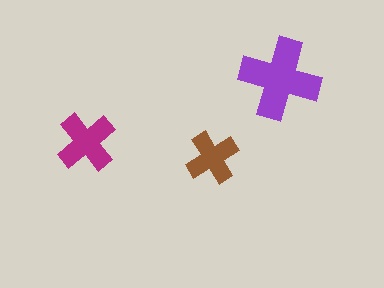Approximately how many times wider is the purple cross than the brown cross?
About 1.5 times wider.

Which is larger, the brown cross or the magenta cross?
The magenta one.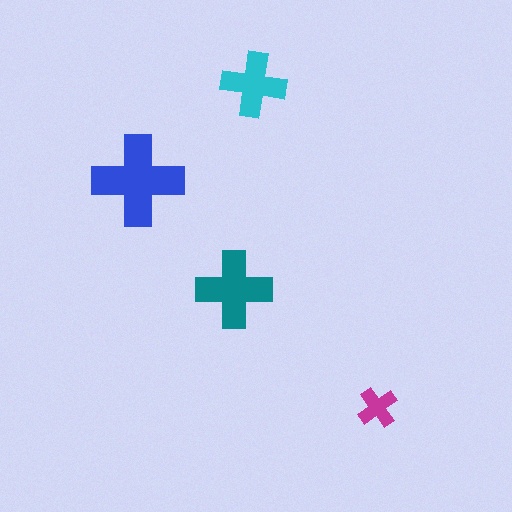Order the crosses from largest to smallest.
the blue one, the teal one, the cyan one, the magenta one.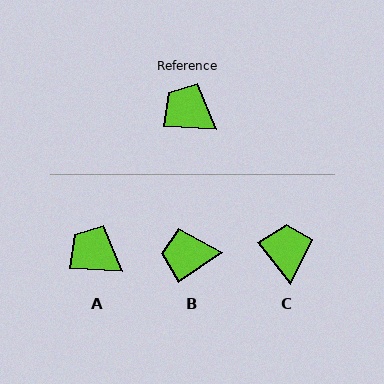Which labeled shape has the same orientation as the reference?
A.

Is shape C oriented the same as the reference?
No, it is off by about 48 degrees.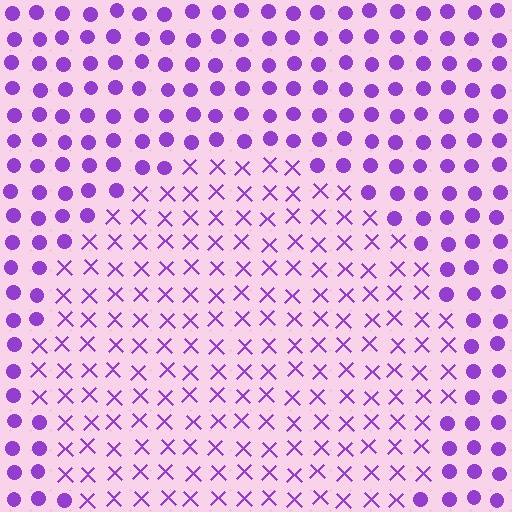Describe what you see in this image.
The image is filled with small purple elements arranged in a uniform grid. A circle-shaped region contains X marks, while the surrounding area contains circles. The boundary is defined purely by the change in element shape.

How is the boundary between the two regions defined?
The boundary is defined by a change in element shape: X marks inside vs. circles outside. All elements share the same color and spacing.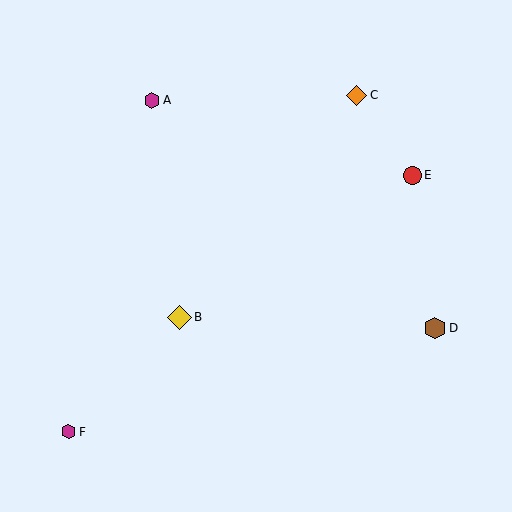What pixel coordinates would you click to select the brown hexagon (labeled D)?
Click at (435, 328) to select the brown hexagon D.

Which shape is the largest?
The yellow diamond (labeled B) is the largest.